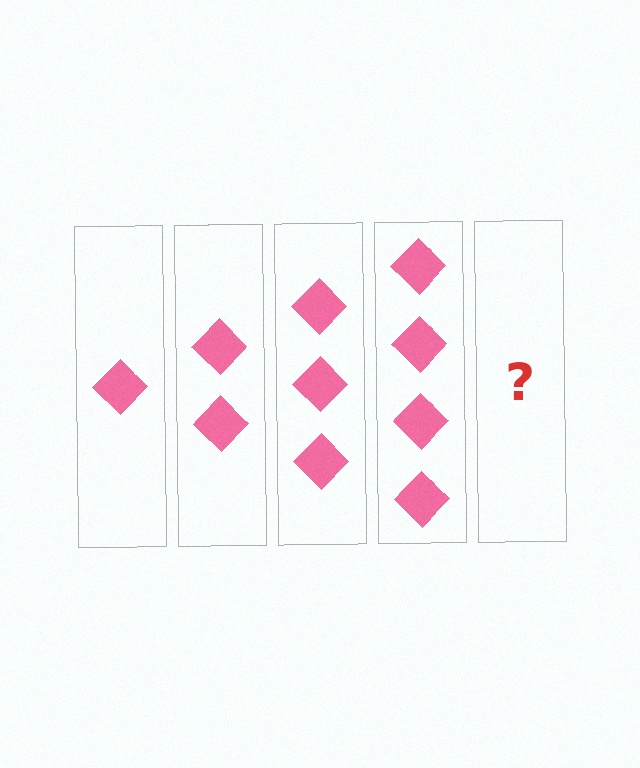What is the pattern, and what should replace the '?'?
The pattern is that each step adds one more diamond. The '?' should be 5 diamonds.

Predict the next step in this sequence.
The next step is 5 diamonds.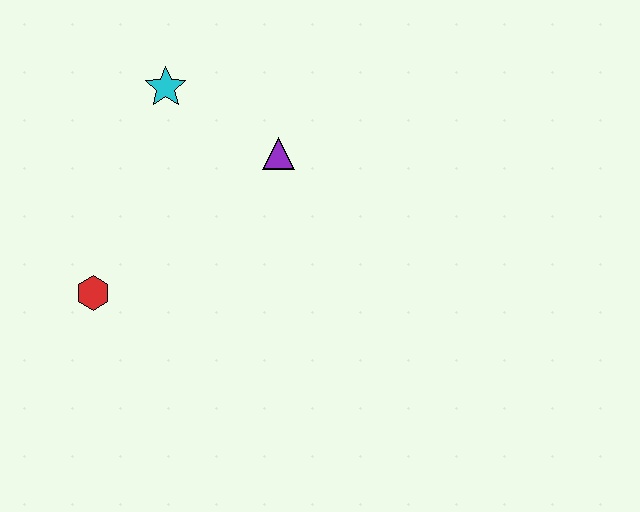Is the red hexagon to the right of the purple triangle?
No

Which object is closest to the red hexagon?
The cyan star is closest to the red hexagon.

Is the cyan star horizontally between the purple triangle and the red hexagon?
Yes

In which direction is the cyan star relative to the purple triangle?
The cyan star is to the left of the purple triangle.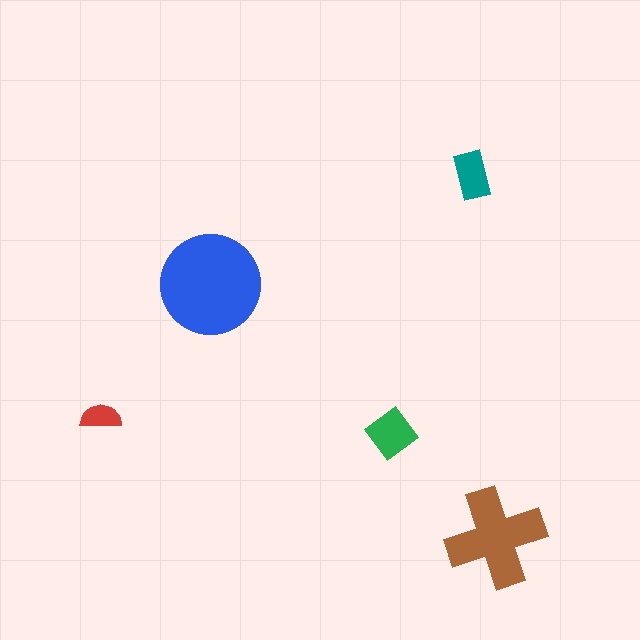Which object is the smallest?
The red semicircle.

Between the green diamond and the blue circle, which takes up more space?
The blue circle.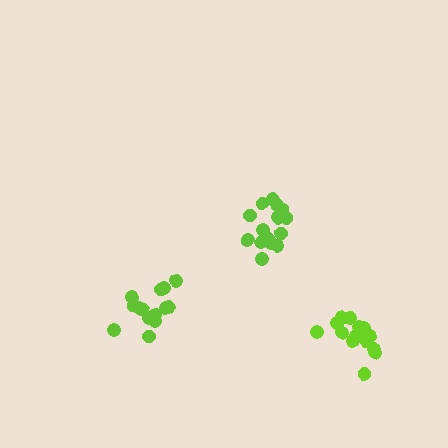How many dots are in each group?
Group 1: 16 dots, Group 2: 14 dots, Group 3: 14 dots (44 total).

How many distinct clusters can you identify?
There are 3 distinct clusters.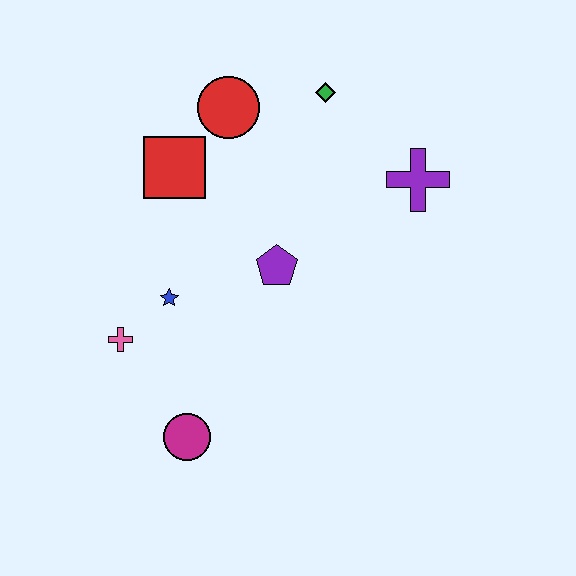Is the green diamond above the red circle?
Yes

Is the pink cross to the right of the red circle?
No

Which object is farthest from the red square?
The magenta circle is farthest from the red square.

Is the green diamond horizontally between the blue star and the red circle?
No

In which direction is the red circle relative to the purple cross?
The red circle is to the left of the purple cross.